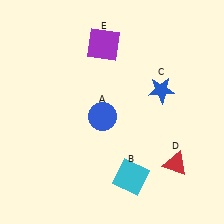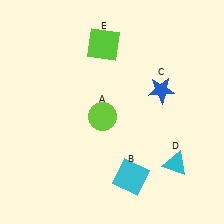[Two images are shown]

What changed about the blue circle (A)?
In Image 1, A is blue. In Image 2, it changed to lime.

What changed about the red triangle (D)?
In Image 1, D is red. In Image 2, it changed to cyan.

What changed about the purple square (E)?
In Image 1, E is purple. In Image 2, it changed to lime.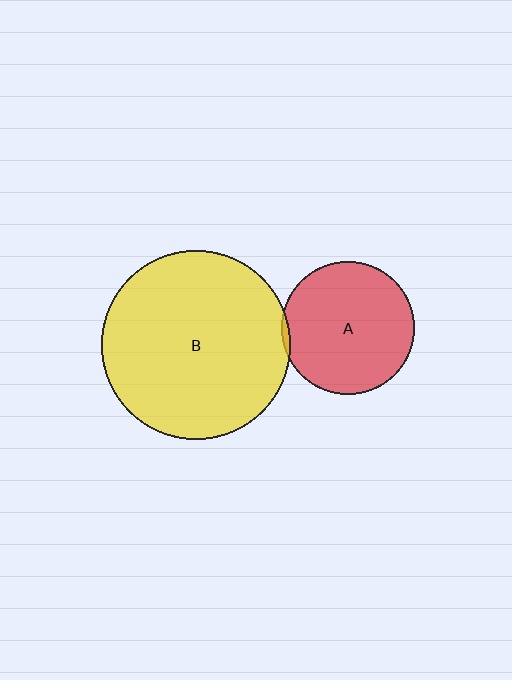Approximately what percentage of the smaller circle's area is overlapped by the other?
Approximately 5%.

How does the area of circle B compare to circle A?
Approximately 2.0 times.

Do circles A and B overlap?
Yes.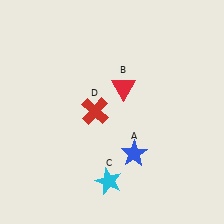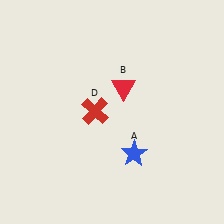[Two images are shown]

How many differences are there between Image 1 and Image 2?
There is 1 difference between the two images.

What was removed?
The cyan star (C) was removed in Image 2.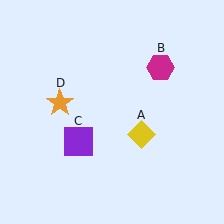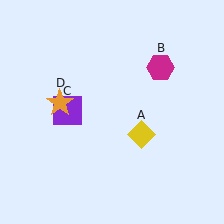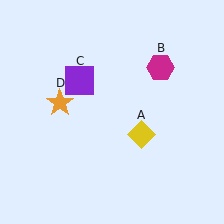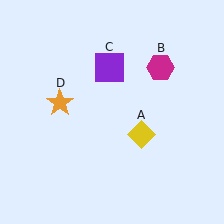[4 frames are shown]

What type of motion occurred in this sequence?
The purple square (object C) rotated clockwise around the center of the scene.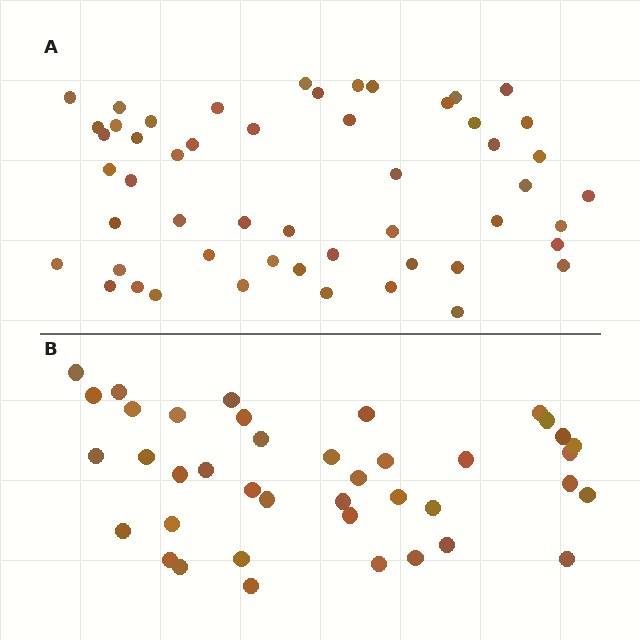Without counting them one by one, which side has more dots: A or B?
Region A (the top region) has more dots.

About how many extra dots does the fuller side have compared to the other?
Region A has roughly 12 or so more dots than region B.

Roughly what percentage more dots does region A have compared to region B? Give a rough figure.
About 30% more.